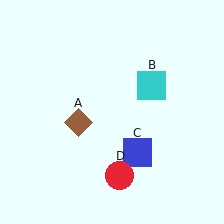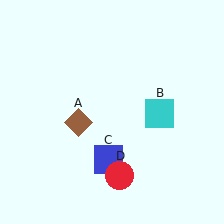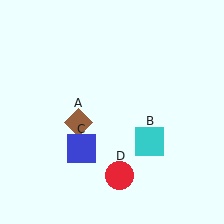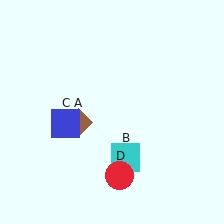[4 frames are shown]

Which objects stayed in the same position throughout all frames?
Brown diamond (object A) and red circle (object D) remained stationary.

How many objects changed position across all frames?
2 objects changed position: cyan square (object B), blue square (object C).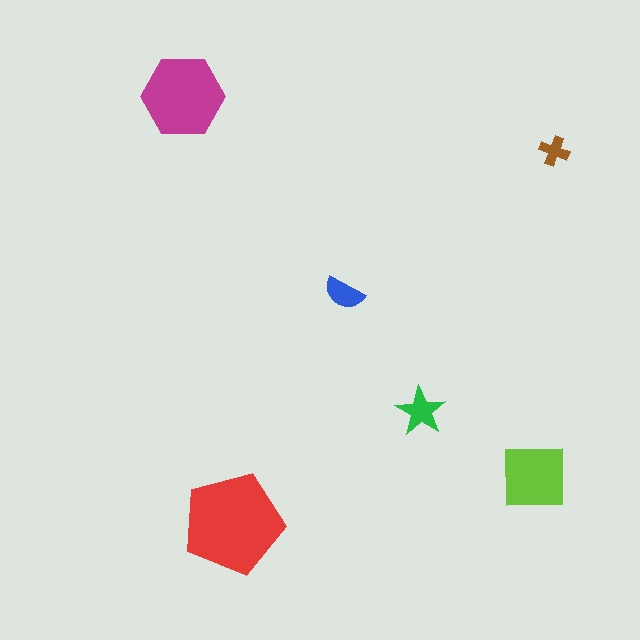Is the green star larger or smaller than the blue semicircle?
Larger.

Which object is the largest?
The red pentagon.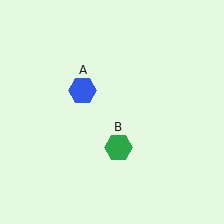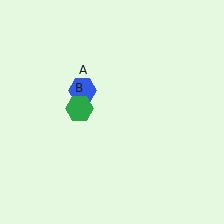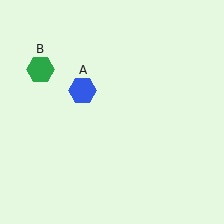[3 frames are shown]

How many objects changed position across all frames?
1 object changed position: green hexagon (object B).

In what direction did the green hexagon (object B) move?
The green hexagon (object B) moved up and to the left.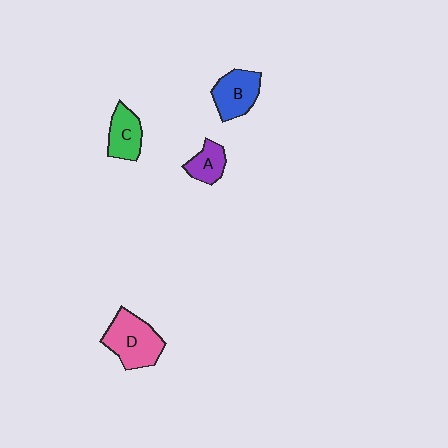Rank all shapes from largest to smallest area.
From largest to smallest: D (pink), B (blue), C (green), A (purple).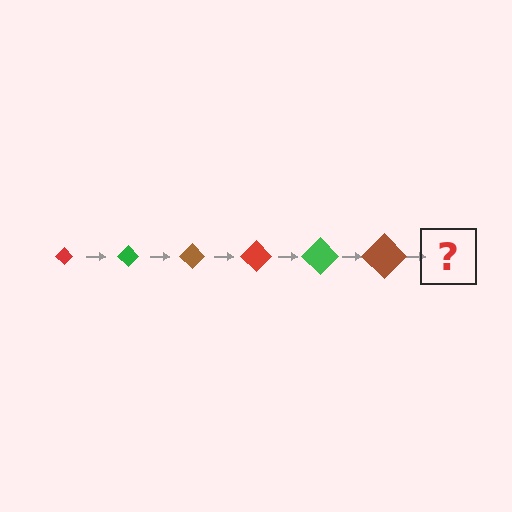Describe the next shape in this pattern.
It should be a red diamond, larger than the previous one.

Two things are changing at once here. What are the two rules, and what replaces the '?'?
The two rules are that the diamond grows larger each step and the color cycles through red, green, and brown. The '?' should be a red diamond, larger than the previous one.